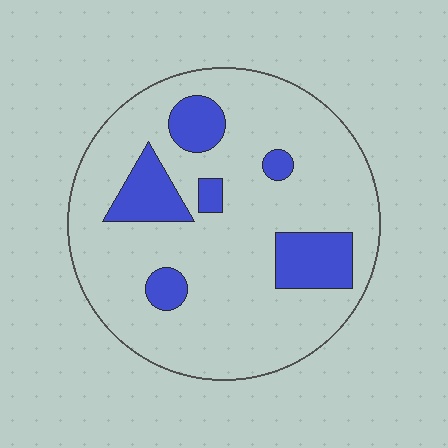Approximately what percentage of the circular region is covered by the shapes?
Approximately 20%.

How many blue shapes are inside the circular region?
6.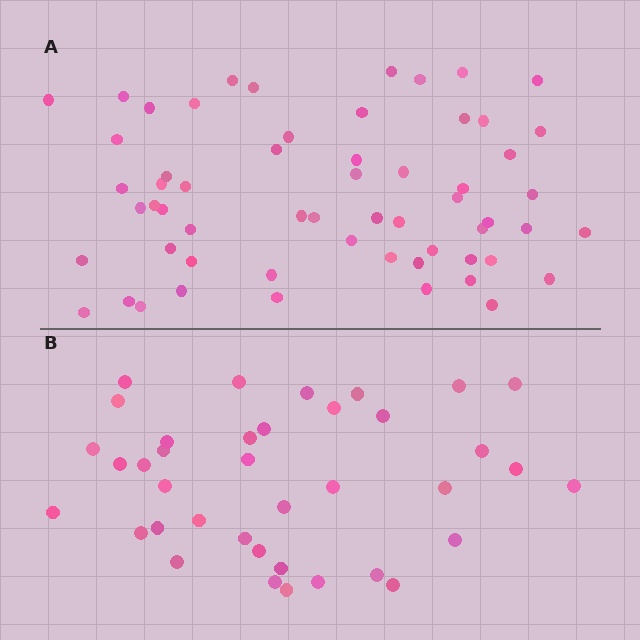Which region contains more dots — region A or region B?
Region A (the top region) has more dots.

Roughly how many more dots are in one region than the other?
Region A has approximately 20 more dots than region B.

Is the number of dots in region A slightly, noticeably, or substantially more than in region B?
Region A has substantially more. The ratio is roughly 1.6 to 1.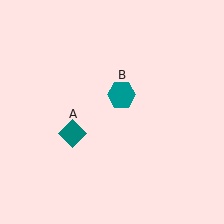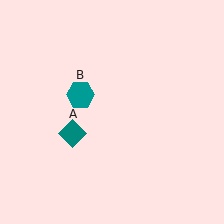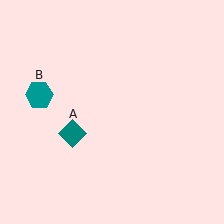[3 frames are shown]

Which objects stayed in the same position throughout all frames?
Teal diamond (object A) remained stationary.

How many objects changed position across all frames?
1 object changed position: teal hexagon (object B).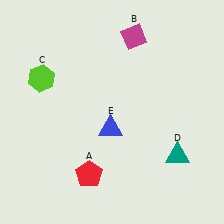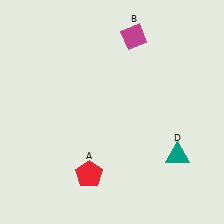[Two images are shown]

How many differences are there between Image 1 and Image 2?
There are 2 differences between the two images.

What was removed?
The blue triangle (E), the lime hexagon (C) were removed in Image 2.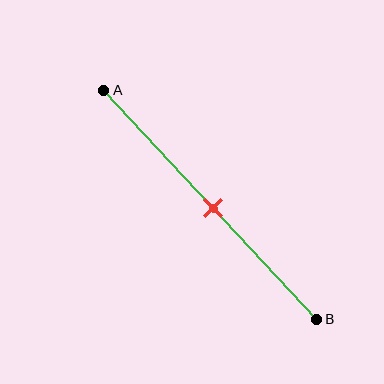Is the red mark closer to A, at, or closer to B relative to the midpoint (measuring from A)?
The red mark is approximately at the midpoint of segment AB.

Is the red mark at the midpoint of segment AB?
Yes, the mark is approximately at the midpoint.